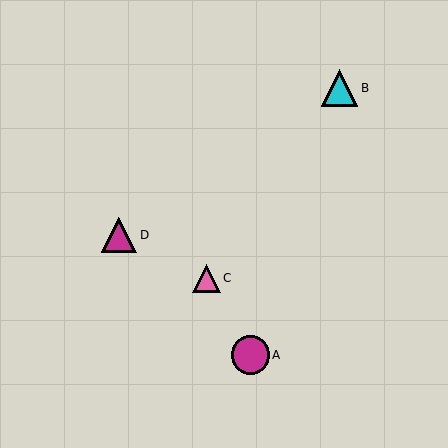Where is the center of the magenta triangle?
The center of the magenta triangle is at (119, 235).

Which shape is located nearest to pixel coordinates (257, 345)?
The magenta circle (labeled A) at (250, 355) is nearest to that location.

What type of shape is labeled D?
Shape D is a magenta triangle.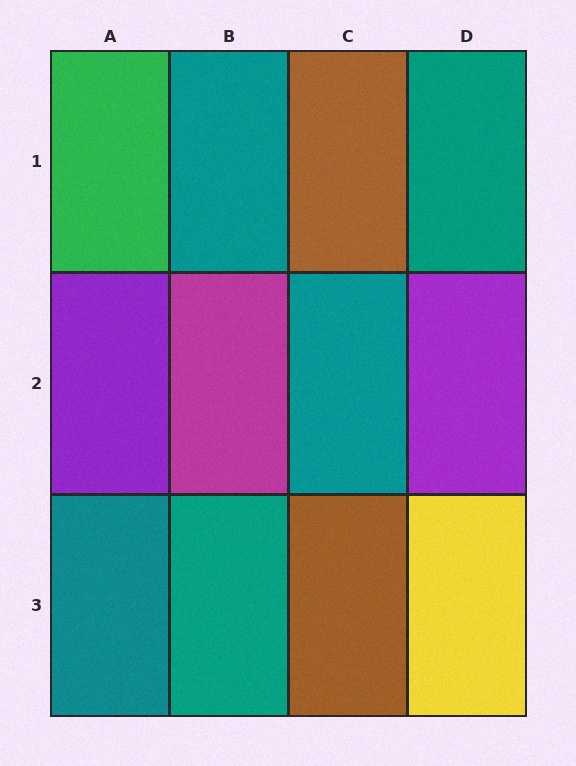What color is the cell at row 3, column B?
Teal.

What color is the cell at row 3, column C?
Brown.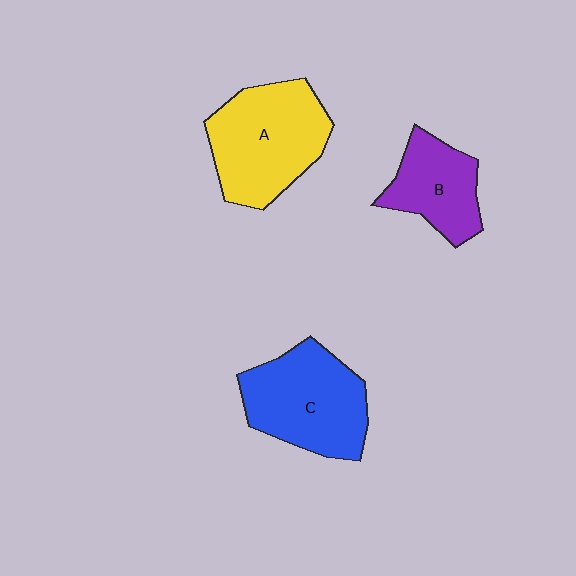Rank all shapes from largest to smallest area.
From largest to smallest: A (yellow), C (blue), B (purple).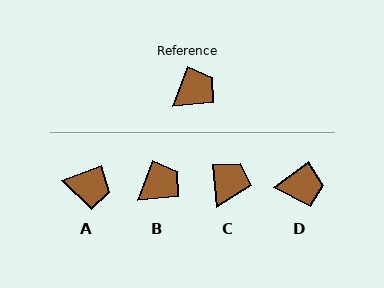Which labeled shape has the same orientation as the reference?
B.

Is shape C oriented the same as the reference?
No, it is off by about 26 degrees.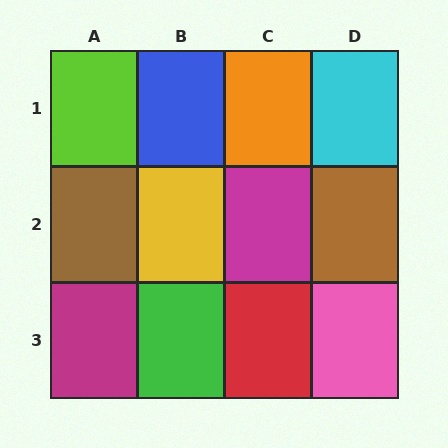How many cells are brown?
2 cells are brown.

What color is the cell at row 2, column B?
Yellow.